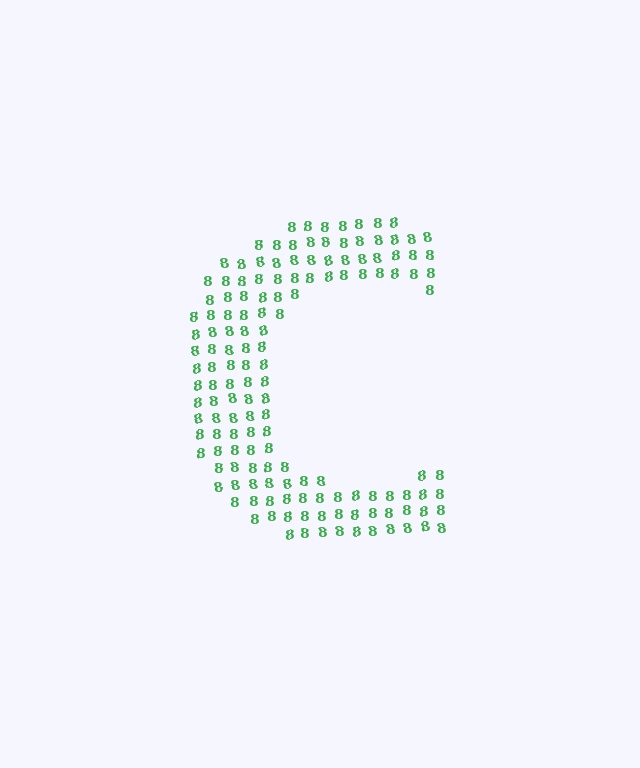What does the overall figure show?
The overall figure shows the letter C.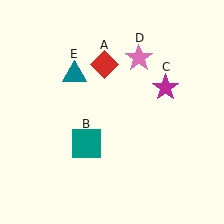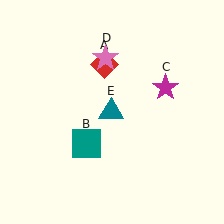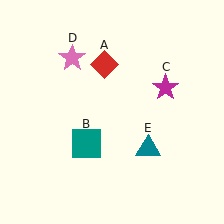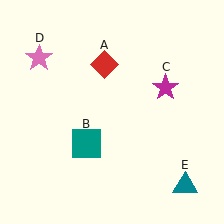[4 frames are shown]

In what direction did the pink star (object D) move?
The pink star (object D) moved left.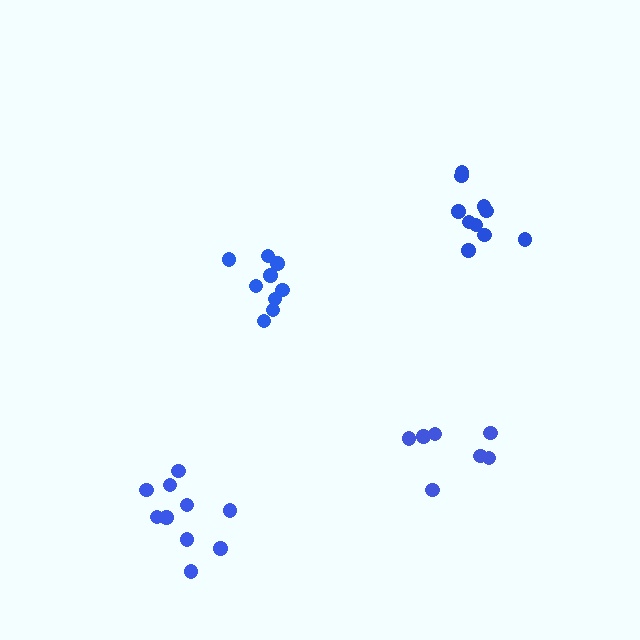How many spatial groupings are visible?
There are 4 spatial groupings.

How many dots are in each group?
Group 1: 9 dots, Group 2: 7 dots, Group 3: 10 dots, Group 4: 10 dots (36 total).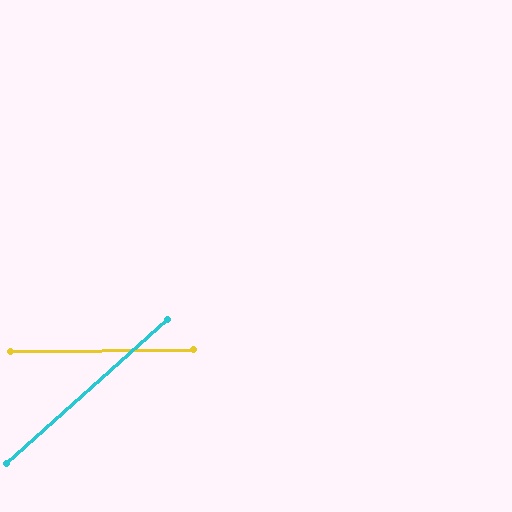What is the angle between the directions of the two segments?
Approximately 41 degrees.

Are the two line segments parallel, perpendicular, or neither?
Neither parallel nor perpendicular — they differ by about 41°.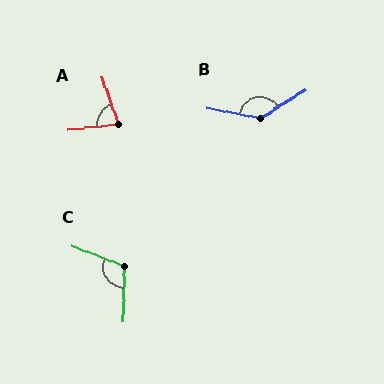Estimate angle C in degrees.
Approximately 109 degrees.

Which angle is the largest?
B, at approximately 137 degrees.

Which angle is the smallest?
A, at approximately 77 degrees.